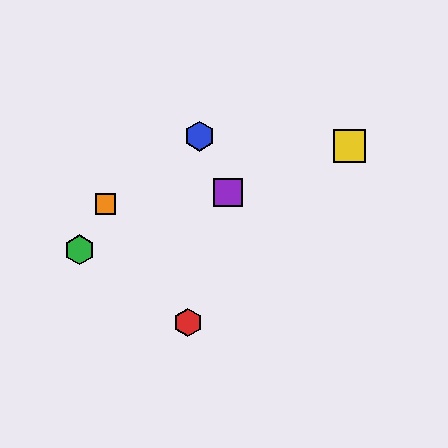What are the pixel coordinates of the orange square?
The orange square is at (105, 204).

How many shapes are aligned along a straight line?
3 shapes (the green hexagon, the yellow square, the purple square) are aligned along a straight line.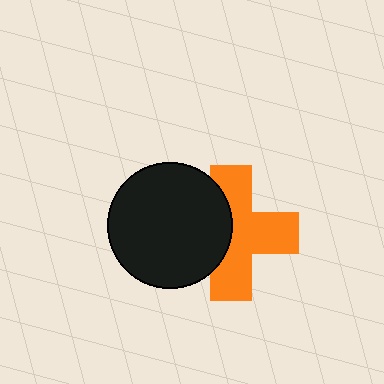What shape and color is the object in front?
The object in front is a black circle.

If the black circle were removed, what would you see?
You would see the complete orange cross.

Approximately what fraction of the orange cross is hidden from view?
Roughly 37% of the orange cross is hidden behind the black circle.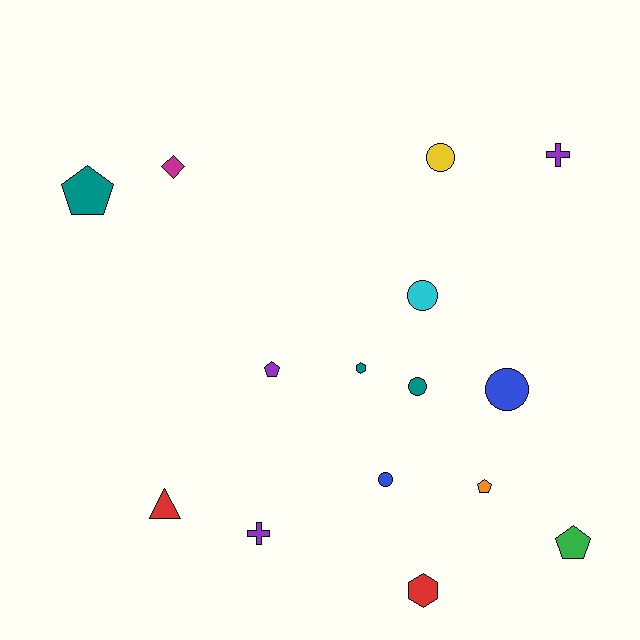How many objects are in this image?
There are 15 objects.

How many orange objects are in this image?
There is 1 orange object.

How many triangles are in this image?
There is 1 triangle.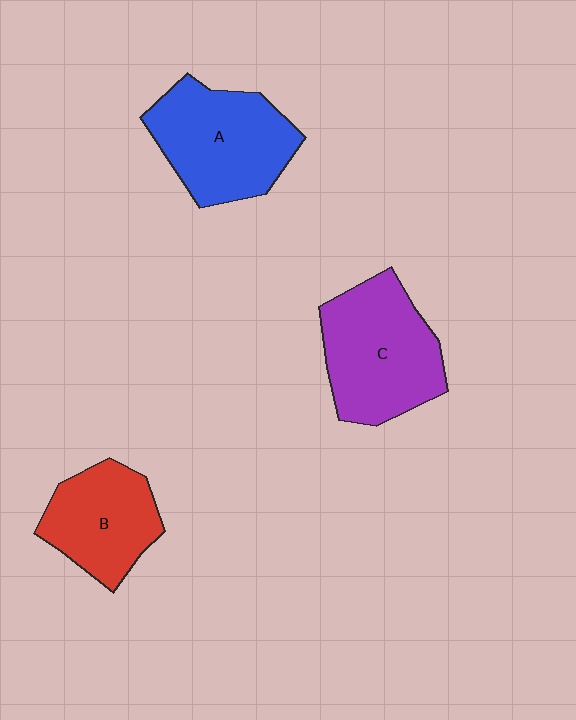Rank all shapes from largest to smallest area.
From largest to smallest: C (purple), A (blue), B (red).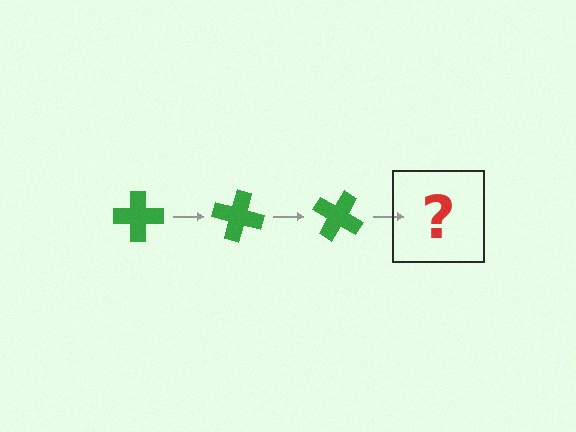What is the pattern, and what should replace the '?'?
The pattern is that the cross rotates 15 degrees each step. The '?' should be a green cross rotated 45 degrees.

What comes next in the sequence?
The next element should be a green cross rotated 45 degrees.